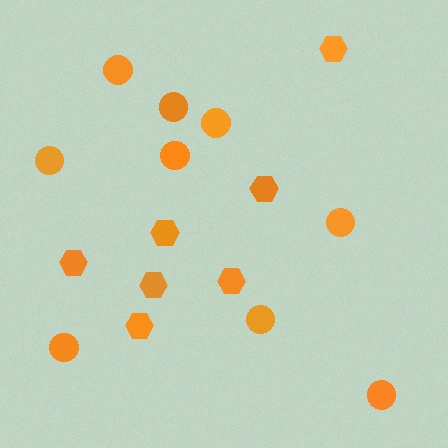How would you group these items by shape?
There are 2 groups: one group of circles (9) and one group of hexagons (7).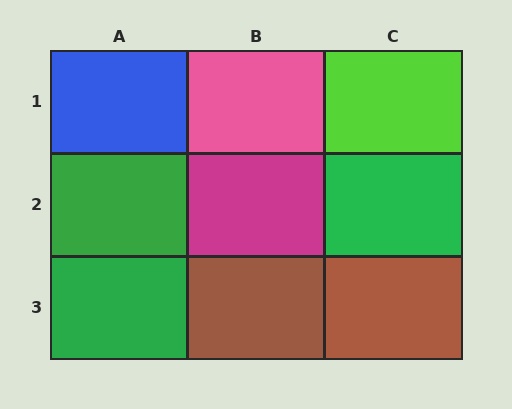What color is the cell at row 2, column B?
Magenta.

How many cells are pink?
1 cell is pink.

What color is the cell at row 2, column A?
Green.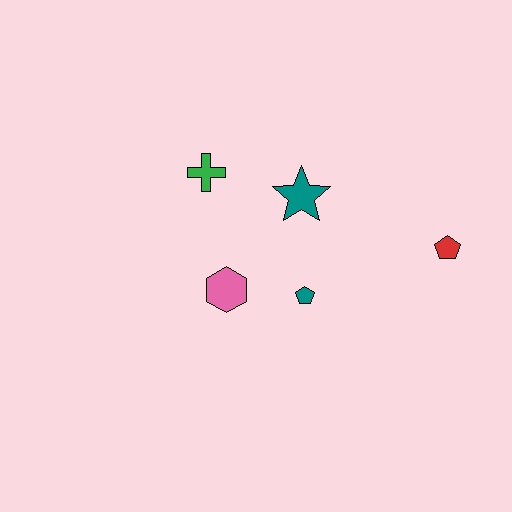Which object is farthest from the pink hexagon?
The red pentagon is farthest from the pink hexagon.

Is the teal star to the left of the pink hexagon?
No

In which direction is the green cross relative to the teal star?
The green cross is to the left of the teal star.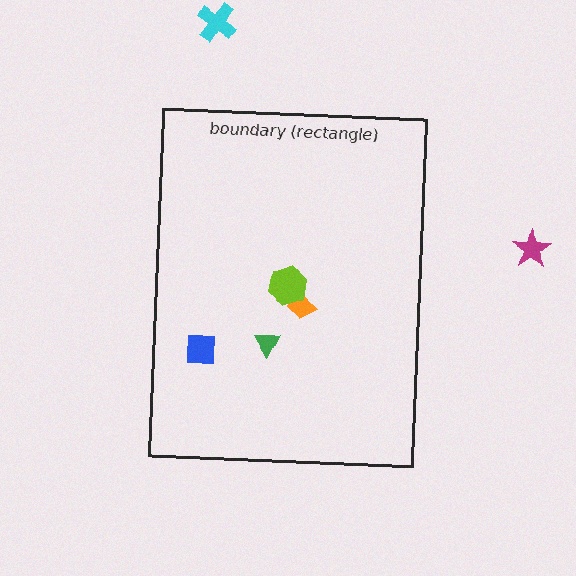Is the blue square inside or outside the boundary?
Inside.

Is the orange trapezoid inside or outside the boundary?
Inside.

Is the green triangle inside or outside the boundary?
Inside.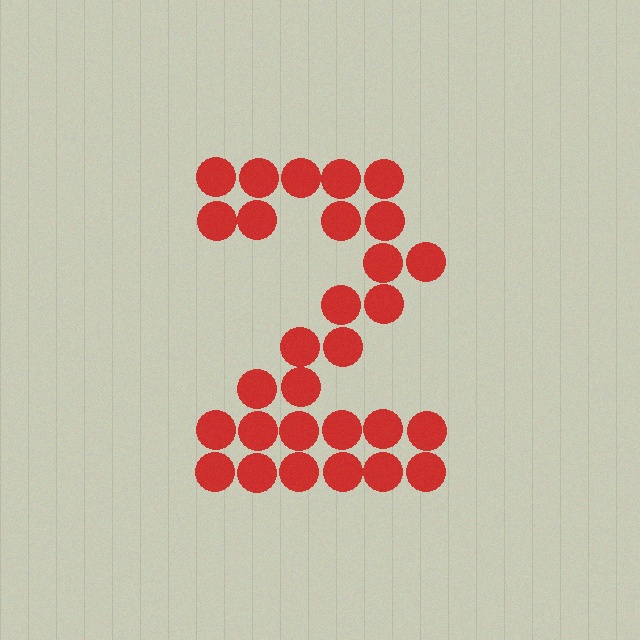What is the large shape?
The large shape is the digit 2.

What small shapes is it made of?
It is made of small circles.